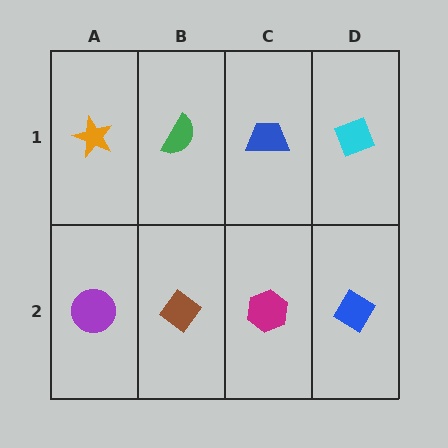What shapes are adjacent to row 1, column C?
A magenta hexagon (row 2, column C), a green semicircle (row 1, column B), a cyan diamond (row 1, column D).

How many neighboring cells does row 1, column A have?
2.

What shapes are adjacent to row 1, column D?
A blue diamond (row 2, column D), a blue trapezoid (row 1, column C).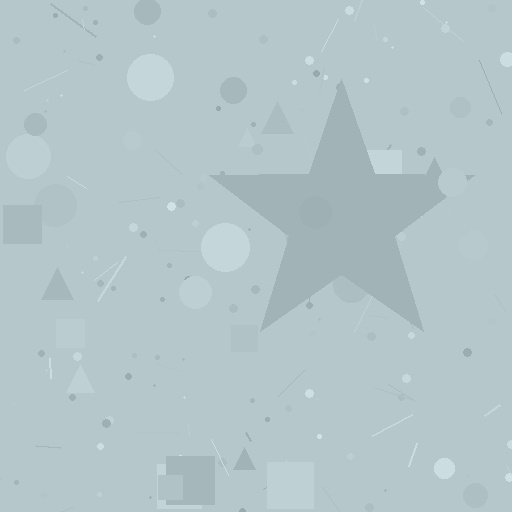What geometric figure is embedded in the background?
A star is embedded in the background.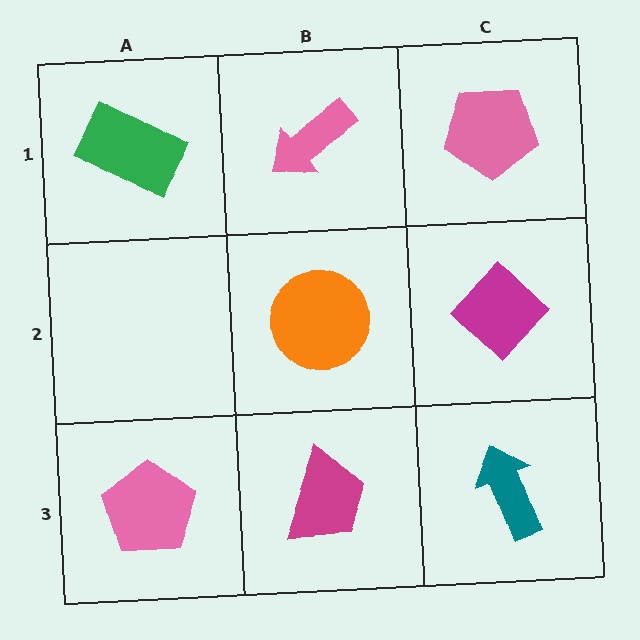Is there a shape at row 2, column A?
No, that cell is empty.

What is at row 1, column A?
A green rectangle.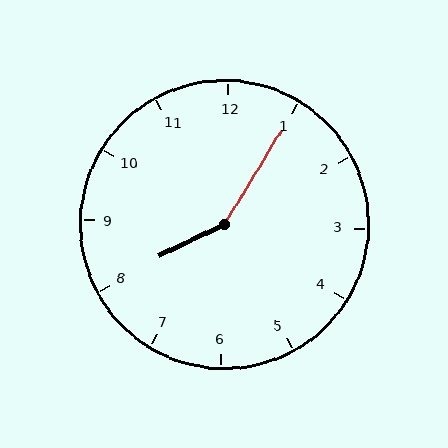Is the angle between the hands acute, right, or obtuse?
It is obtuse.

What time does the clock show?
8:05.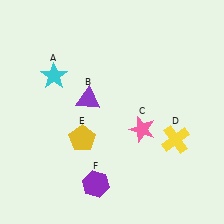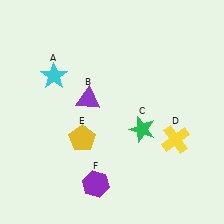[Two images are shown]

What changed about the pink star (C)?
In Image 1, C is pink. In Image 2, it changed to green.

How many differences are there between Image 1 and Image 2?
There is 1 difference between the two images.